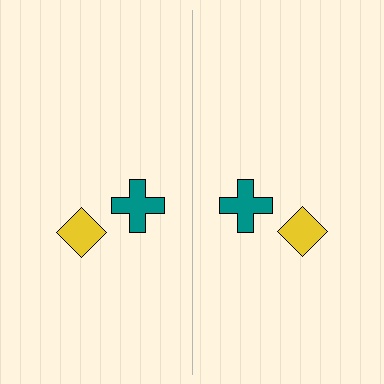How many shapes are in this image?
There are 4 shapes in this image.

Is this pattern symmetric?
Yes, this pattern has bilateral (reflection) symmetry.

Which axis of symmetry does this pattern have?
The pattern has a vertical axis of symmetry running through the center of the image.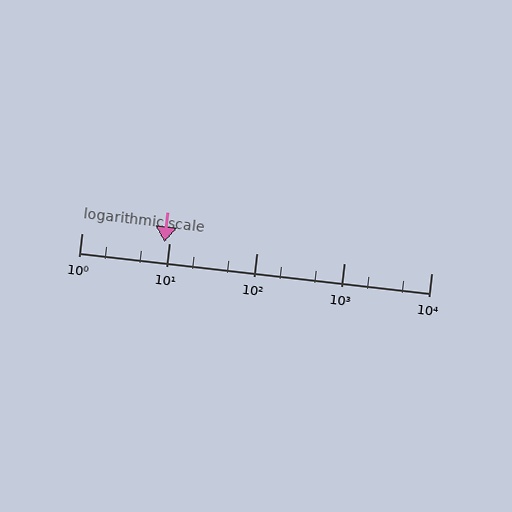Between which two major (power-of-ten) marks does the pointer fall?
The pointer is between 1 and 10.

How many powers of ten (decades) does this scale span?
The scale spans 4 decades, from 1 to 10000.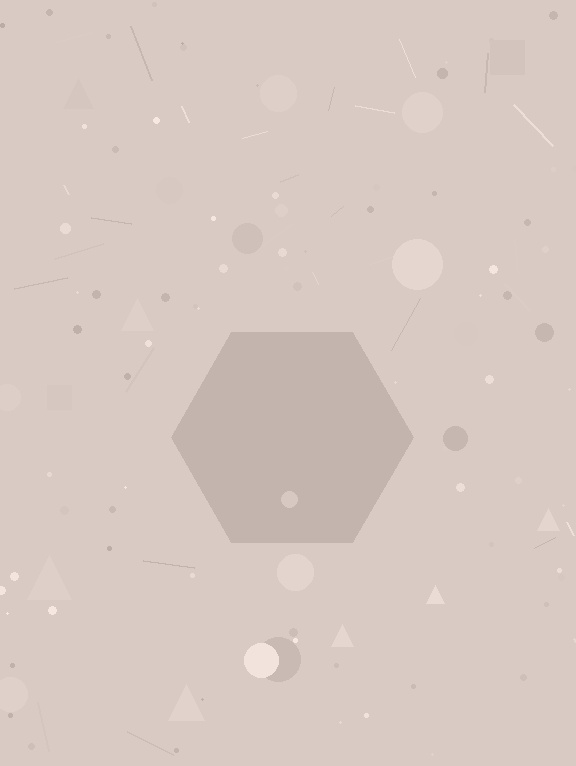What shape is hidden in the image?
A hexagon is hidden in the image.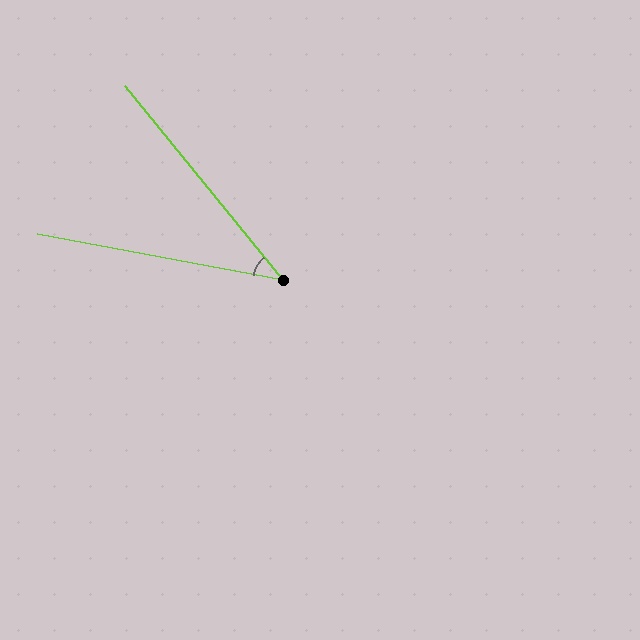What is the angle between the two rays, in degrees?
Approximately 40 degrees.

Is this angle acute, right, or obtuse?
It is acute.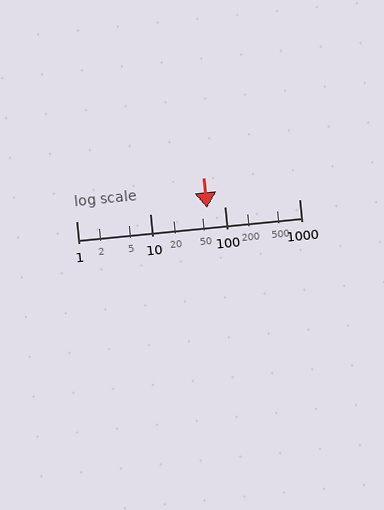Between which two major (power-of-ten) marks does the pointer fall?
The pointer is between 10 and 100.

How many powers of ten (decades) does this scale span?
The scale spans 3 decades, from 1 to 1000.